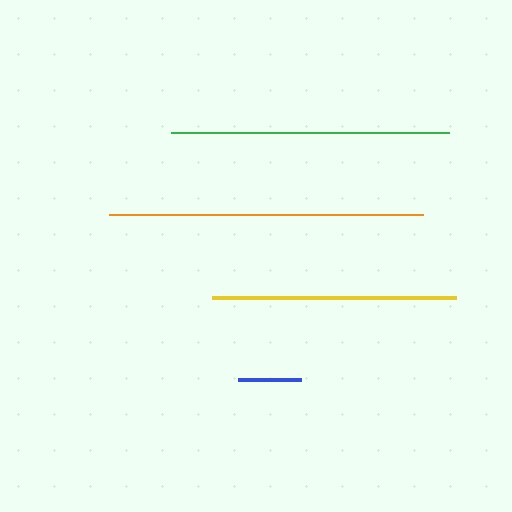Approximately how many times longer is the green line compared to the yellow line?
The green line is approximately 1.1 times the length of the yellow line.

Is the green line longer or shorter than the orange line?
The orange line is longer than the green line.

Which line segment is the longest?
The orange line is the longest at approximately 314 pixels.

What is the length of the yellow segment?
The yellow segment is approximately 245 pixels long.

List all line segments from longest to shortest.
From longest to shortest: orange, green, yellow, blue.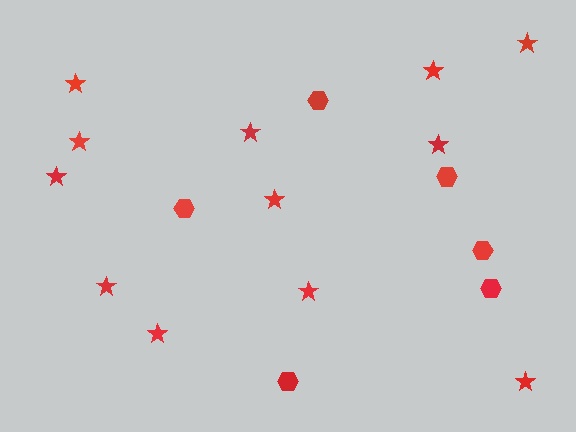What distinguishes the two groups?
There are 2 groups: one group of stars (12) and one group of hexagons (6).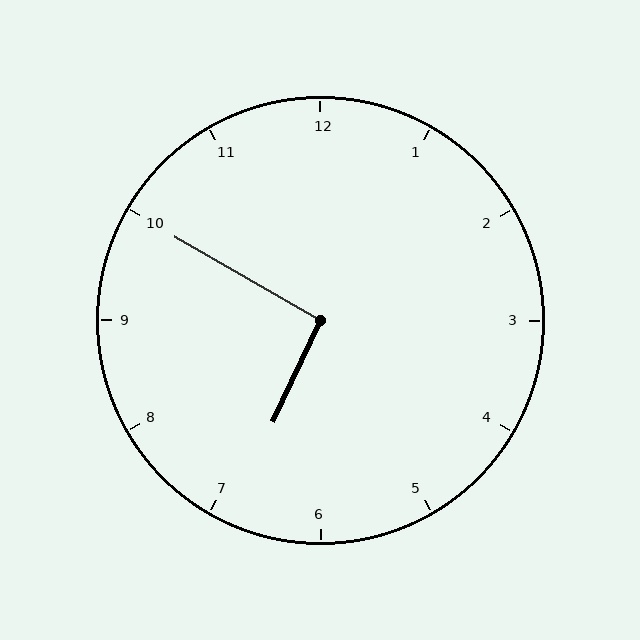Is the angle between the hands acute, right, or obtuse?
It is right.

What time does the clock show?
6:50.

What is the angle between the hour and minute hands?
Approximately 95 degrees.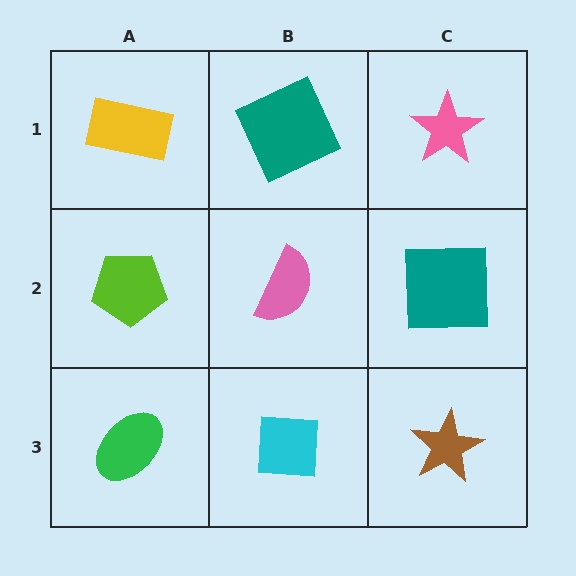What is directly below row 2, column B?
A cyan square.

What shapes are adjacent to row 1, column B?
A pink semicircle (row 2, column B), a yellow rectangle (row 1, column A), a pink star (row 1, column C).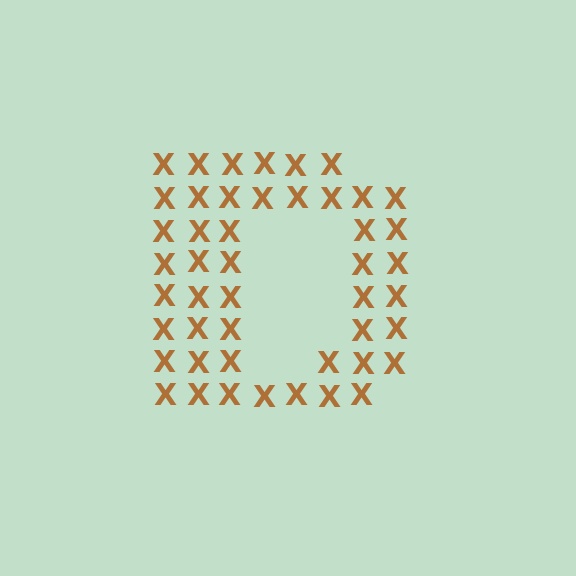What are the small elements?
The small elements are letter X's.